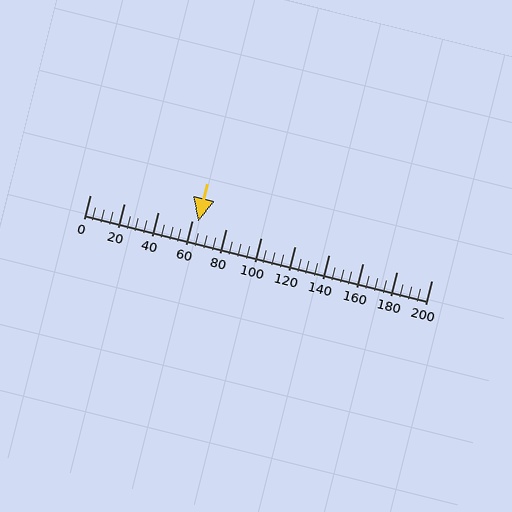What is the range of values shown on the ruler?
The ruler shows values from 0 to 200.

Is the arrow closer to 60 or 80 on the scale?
The arrow is closer to 60.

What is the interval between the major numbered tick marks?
The major tick marks are spaced 20 units apart.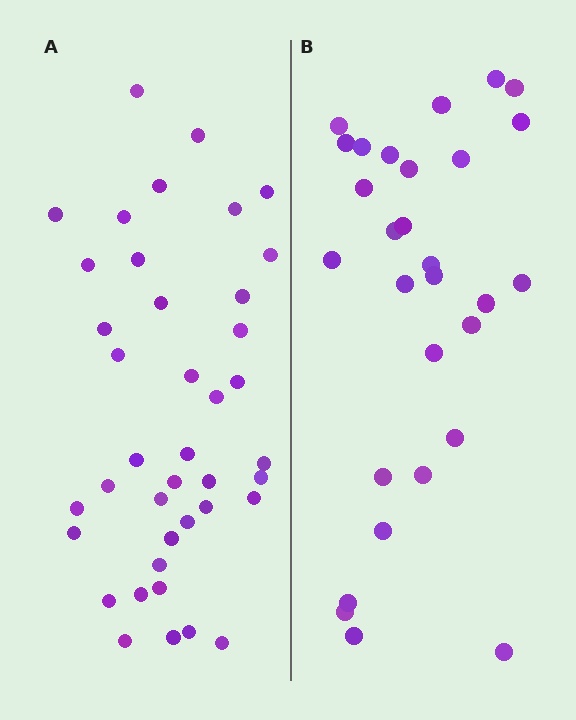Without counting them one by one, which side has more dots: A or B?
Region A (the left region) has more dots.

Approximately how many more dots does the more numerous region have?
Region A has roughly 12 or so more dots than region B.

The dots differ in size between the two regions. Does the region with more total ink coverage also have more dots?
No. Region B has more total ink coverage because its dots are larger, but region A actually contains more individual dots. Total area can be misleading — the number of items is what matters here.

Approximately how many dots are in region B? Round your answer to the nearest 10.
About 30 dots. (The exact count is 29, which rounds to 30.)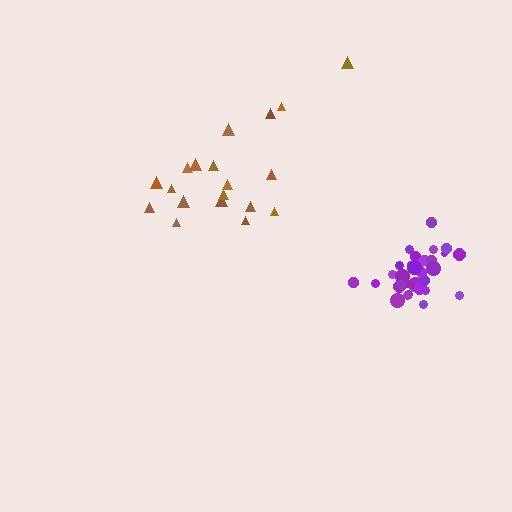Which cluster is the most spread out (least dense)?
Brown.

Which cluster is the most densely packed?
Purple.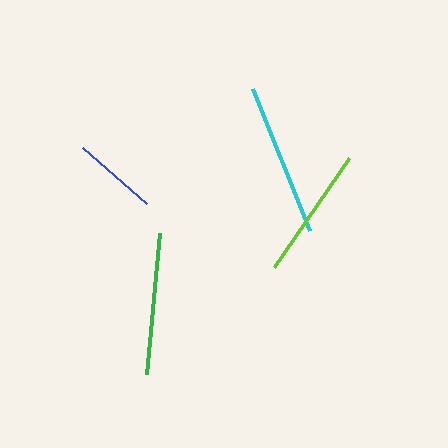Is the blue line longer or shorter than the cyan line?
The cyan line is longer than the blue line.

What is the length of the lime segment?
The lime segment is approximately 132 pixels long.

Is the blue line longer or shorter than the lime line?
The lime line is longer than the blue line.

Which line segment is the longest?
The cyan line is the longest at approximately 153 pixels.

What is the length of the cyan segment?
The cyan segment is approximately 153 pixels long.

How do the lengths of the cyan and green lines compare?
The cyan and green lines are approximately the same length.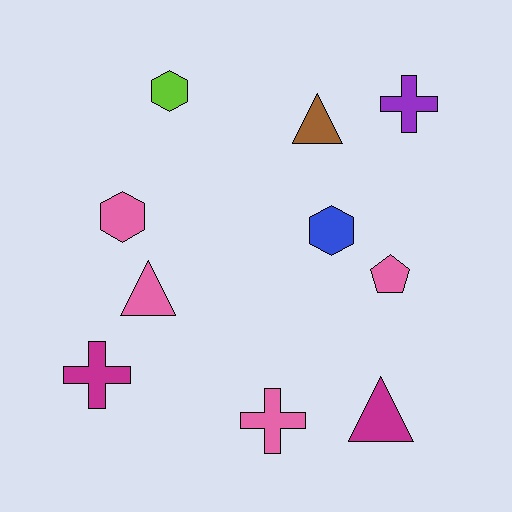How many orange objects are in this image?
There are no orange objects.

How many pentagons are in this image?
There is 1 pentagon.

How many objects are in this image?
There are 10 objects.